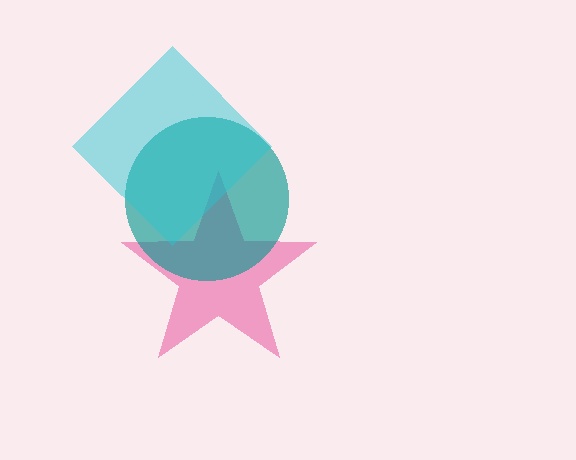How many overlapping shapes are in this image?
There are 3 overlapping shapes in the image.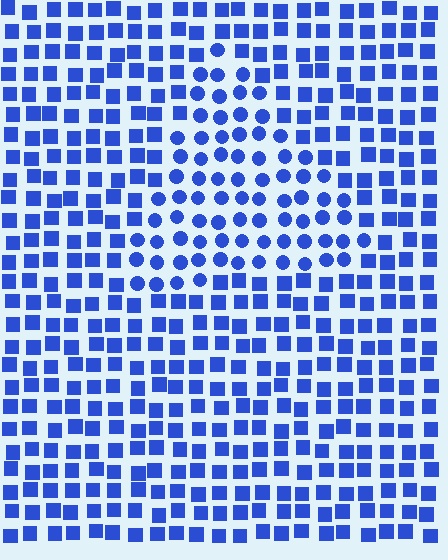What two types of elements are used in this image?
The image uses circles inside the triangle region and squares outside it.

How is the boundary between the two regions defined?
The boundary is defined by a change in element shape: circles inside vs. squares outside. All elements share the same color and spacing.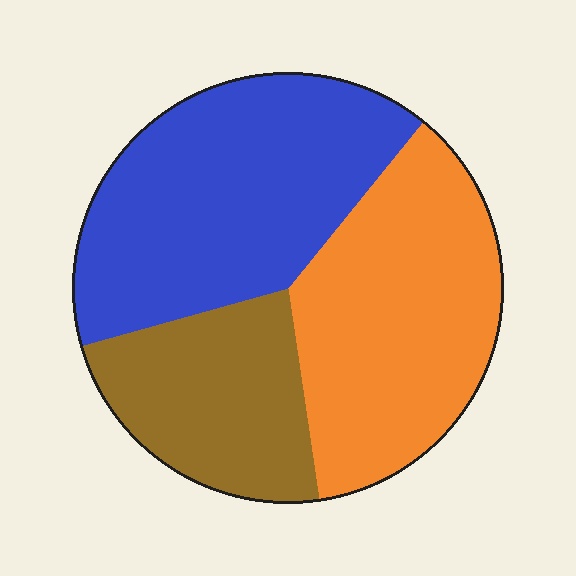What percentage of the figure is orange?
Orange takes up between a third and a half of the figure.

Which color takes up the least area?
Brown, at roughly 25%.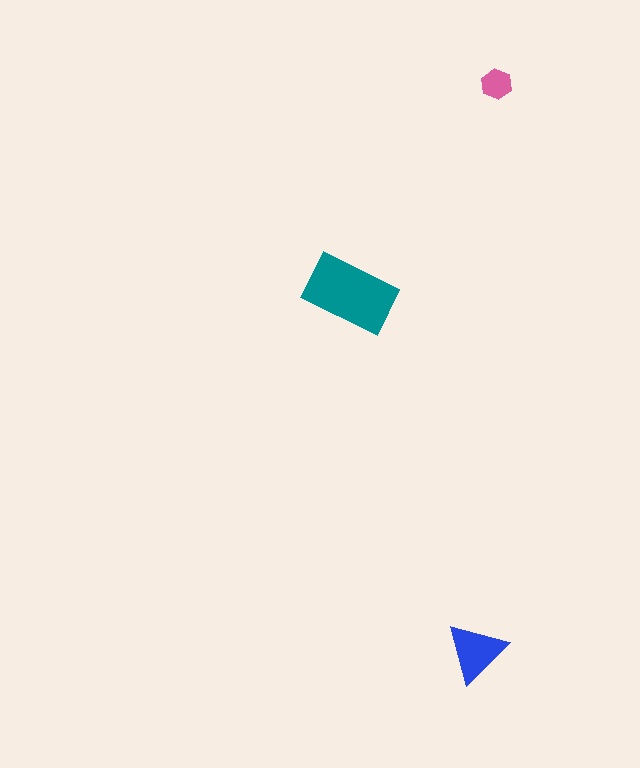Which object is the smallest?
The pink hexagon.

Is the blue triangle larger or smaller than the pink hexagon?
Larger.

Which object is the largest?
The teal rectangle.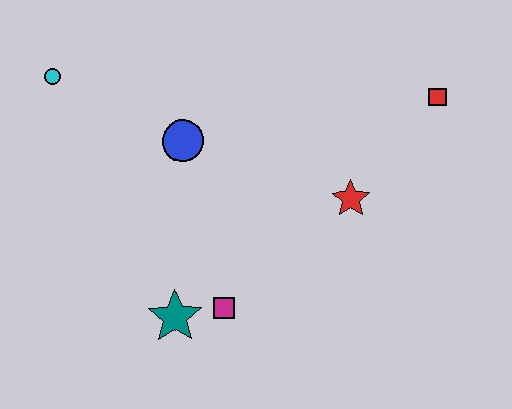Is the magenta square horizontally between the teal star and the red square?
Yes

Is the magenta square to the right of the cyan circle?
Yes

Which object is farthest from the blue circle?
The red square is farthest from the blue circle.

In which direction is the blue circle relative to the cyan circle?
The blue circle is to the right of the cyan circle.